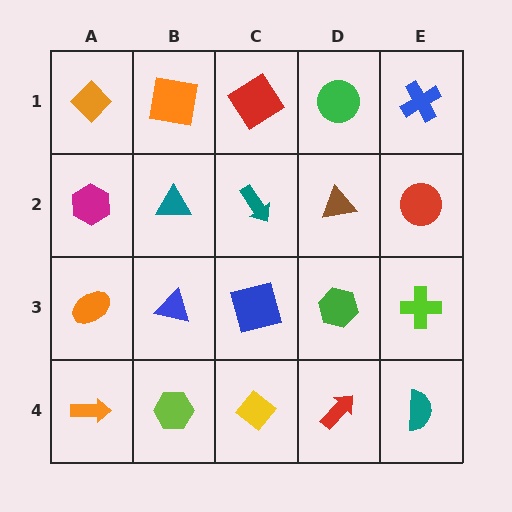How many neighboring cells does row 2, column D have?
4.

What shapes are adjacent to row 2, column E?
A blue cross (row 1, column E), a lime cross (row 3, column E), a brown triangle (row 2, column D).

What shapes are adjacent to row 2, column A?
An orange diamond (row 1, column A), an orange ellipse (row 3, column A), a teal triangle (row 2, column B).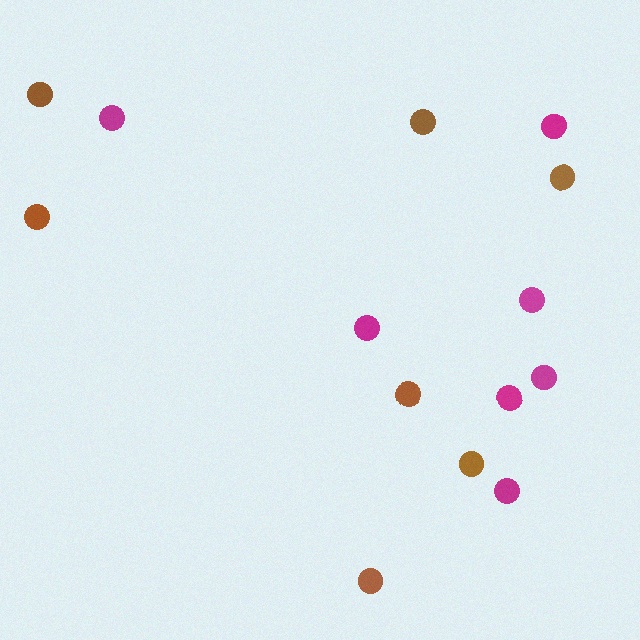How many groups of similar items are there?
There are 2 groups: one group of magenta circles (7) and one group of brown circles (7).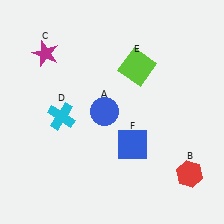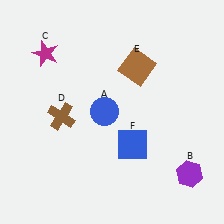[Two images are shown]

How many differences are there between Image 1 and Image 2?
There are 3 differences between the two images.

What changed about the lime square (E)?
In Image 1, E is lime. In Image 2, it changed to brown.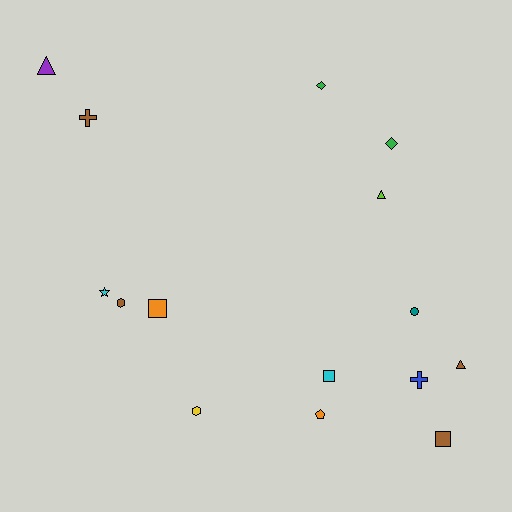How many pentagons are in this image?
There is 1 pentagon.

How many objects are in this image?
There are 15 objects.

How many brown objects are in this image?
There are 4 brown objects.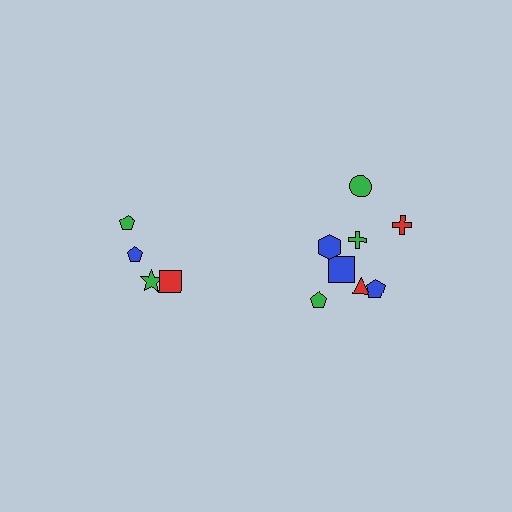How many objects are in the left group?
There are 4 objects.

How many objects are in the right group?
There are 8 objects.